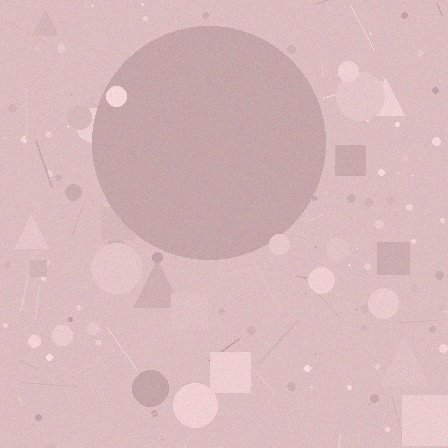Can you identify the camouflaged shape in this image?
The camouflaged shape is a circle.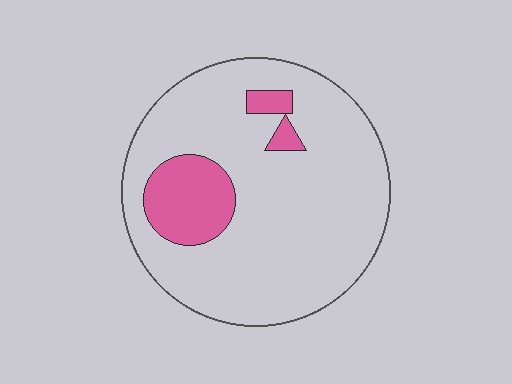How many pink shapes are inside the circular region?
3.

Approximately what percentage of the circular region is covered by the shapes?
Approximately 15%.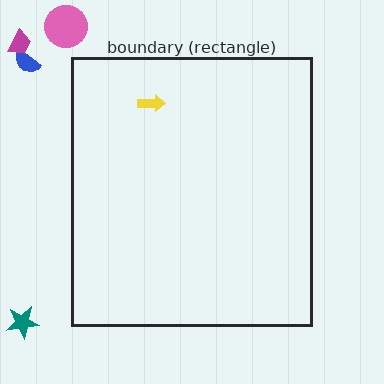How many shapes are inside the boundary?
1 inside, 4 outside.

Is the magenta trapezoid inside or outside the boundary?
Outside.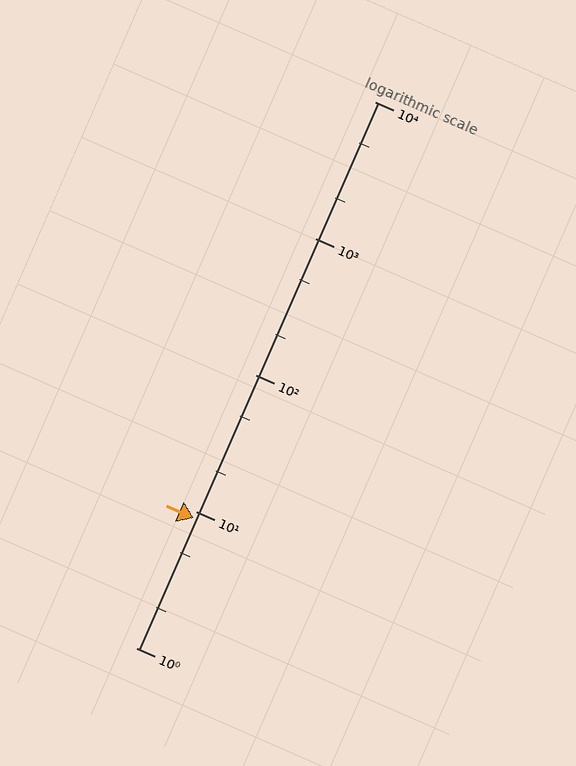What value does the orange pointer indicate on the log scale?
The pointer indicates approximately 8.9.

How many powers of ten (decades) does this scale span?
The scale spans 4 decades, from 1 to 10000.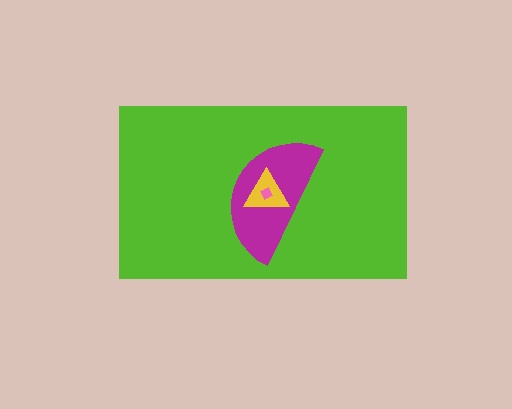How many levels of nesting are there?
4.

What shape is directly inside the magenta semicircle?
The yellow triangle.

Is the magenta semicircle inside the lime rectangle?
Yes.